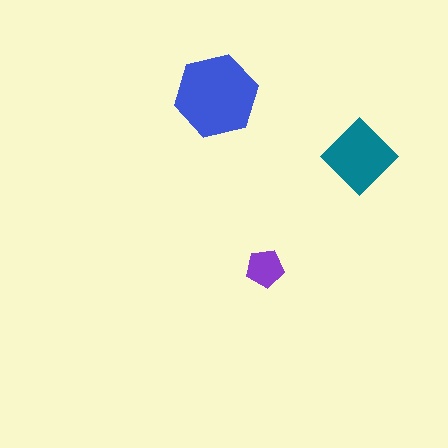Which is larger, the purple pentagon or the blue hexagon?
The blue hexagon.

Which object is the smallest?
The purple pentagon.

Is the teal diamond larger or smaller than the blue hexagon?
Smaller.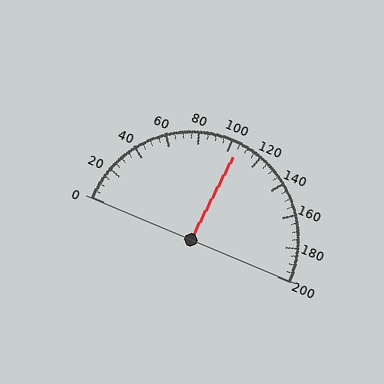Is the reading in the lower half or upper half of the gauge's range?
The reading is in the upper half of the range (0 to 200).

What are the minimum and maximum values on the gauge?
The gauge ranges from 0 to 200.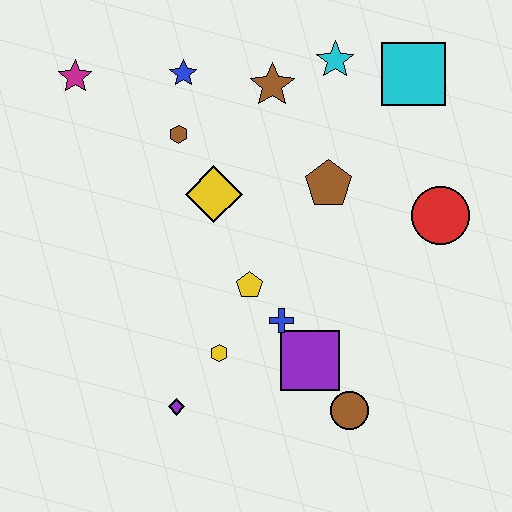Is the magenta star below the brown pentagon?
No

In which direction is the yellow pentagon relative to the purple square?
The yellow pentagon is above the purple square.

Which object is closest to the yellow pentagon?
The blue cross is closest to the yellow pentagon.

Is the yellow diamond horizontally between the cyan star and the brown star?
No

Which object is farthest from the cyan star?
The purple diamond is farthest from the cyan star.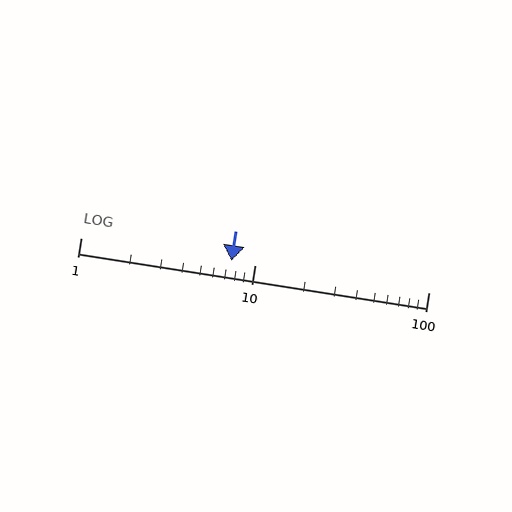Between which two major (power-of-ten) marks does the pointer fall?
The pointer is between 1 and 10.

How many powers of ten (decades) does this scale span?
The scale spans 2 decades, from 1 to 100.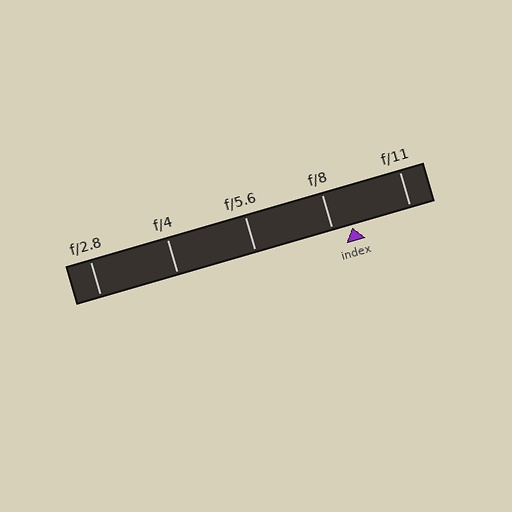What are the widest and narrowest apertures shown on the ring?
The widest aperture shown is f/2.8 and the narrowest is f/11.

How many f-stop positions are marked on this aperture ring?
There are 5 f-stop positions marked.